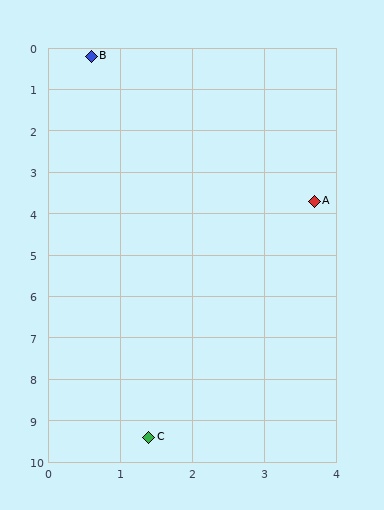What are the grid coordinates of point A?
Point A is at approximately (3.7, 3.7).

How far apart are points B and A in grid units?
Points B and A are about 4.7 grid units apart.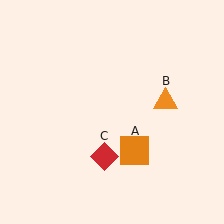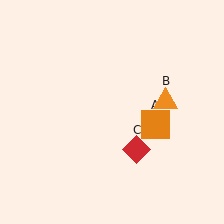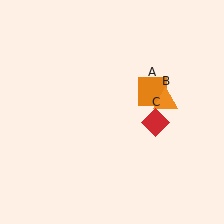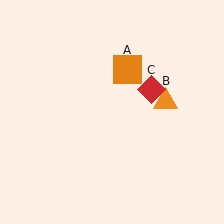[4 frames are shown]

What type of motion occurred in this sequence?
The orange square (object A), red diamond (object C) rotated counterclockwise around the center of the scene.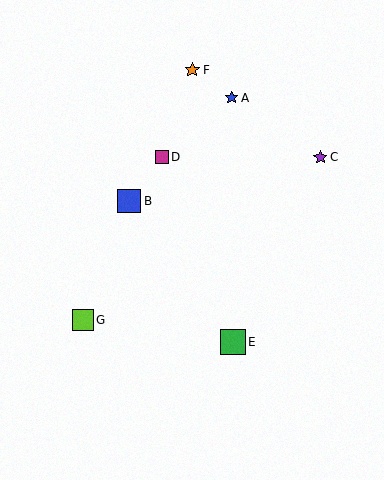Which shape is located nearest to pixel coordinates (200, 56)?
The orange star (labeled F) at (192, 70) is nearest to that location.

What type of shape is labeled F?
Shape F is an orange star.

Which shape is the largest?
The green square (labeled E) is the largest.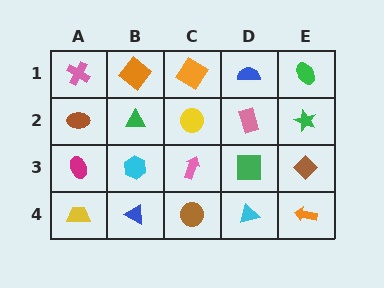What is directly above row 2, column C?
An orange diamond.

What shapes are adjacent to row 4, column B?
A cyan hexagon (row 3, column B), a yellow trapezoid (row 4, column A), a brown circle (row 4, column C).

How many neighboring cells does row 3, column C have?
4.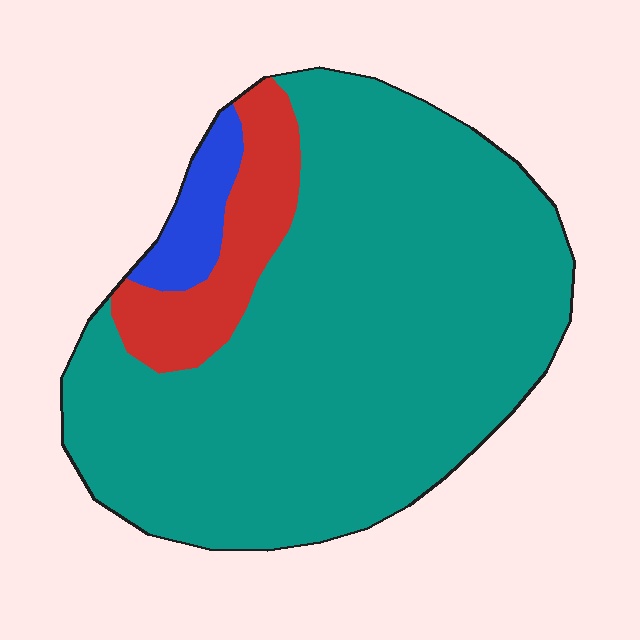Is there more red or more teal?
Teal.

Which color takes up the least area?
Blue, at roughly 5%.